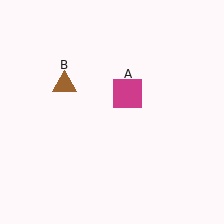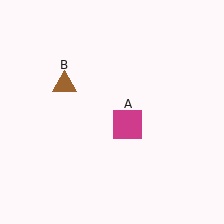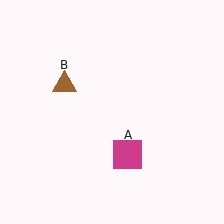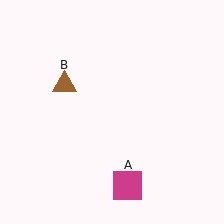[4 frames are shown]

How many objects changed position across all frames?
1 object changed position: magenta square (object A).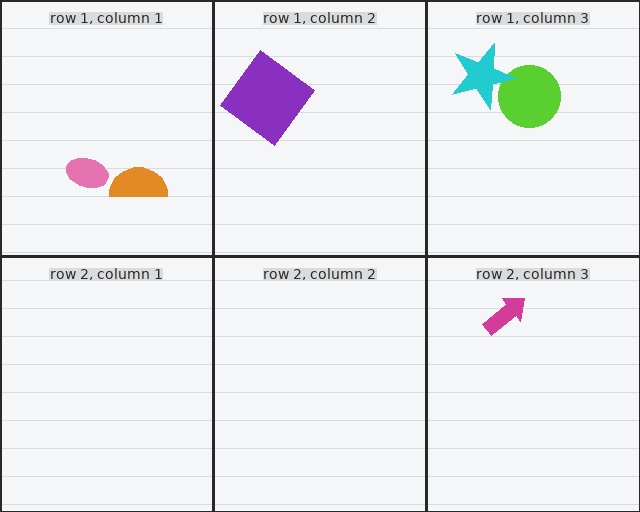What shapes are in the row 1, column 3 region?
The lime circle, the cyan star.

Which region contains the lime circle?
The row 1, column 3 region.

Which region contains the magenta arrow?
The row 2, column 3 region.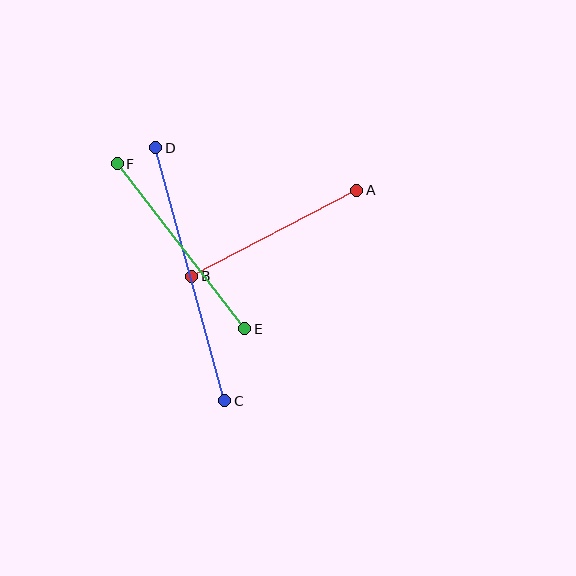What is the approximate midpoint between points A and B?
The midpoint is at approximately (274, 233) pixels.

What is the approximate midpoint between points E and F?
The midpoint is at approximately (181, 246) pixels.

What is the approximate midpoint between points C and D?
The midpoint is at approximately (190, 274) pixels.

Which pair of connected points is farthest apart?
Points C and D are farthest apart.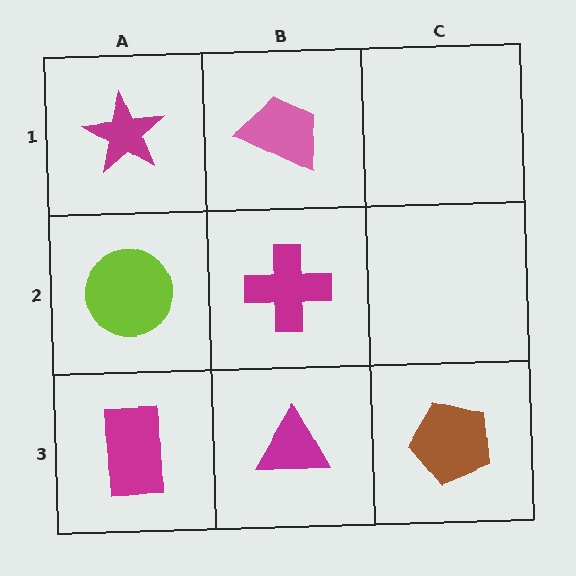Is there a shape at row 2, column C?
No, that cell is empty.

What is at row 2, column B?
A magenta cross.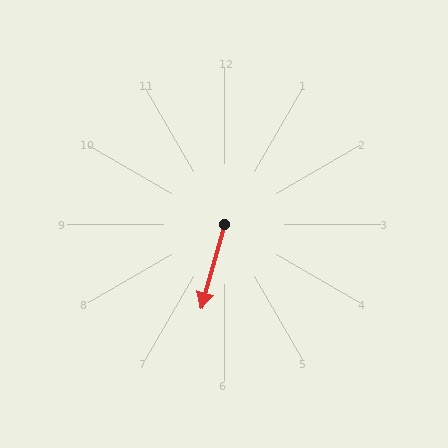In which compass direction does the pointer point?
South.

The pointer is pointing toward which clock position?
Roughly 7 o'clock.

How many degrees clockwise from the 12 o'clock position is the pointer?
Approximately 196 degrees.